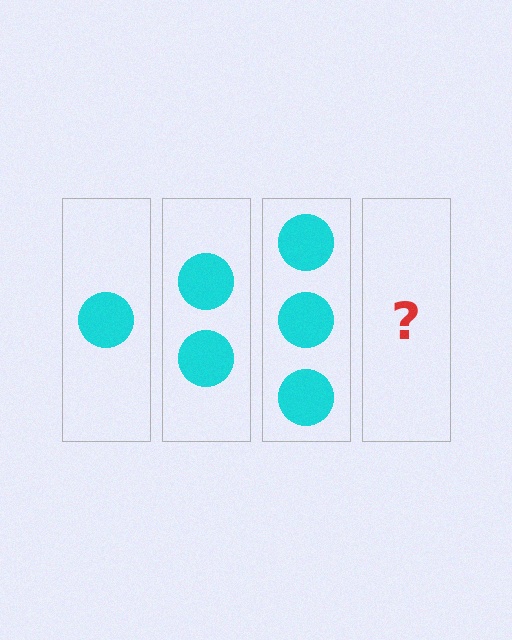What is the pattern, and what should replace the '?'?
The pattern is that each step adds one more circle. The '?' should be 4 circles.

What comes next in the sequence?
The next element should be 4 circles.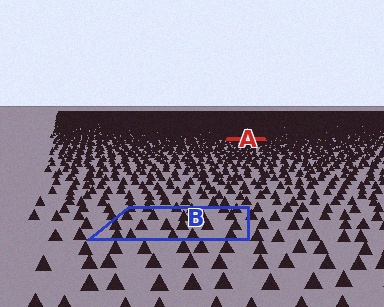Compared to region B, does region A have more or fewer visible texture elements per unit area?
Region A has more texture elements per unit area — they are packed more densely because it is farther away.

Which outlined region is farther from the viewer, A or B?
Region A is farther from the viewer — the texture elements inside it appear smaller and more densely packed.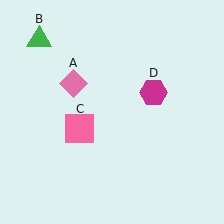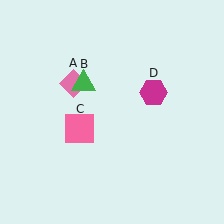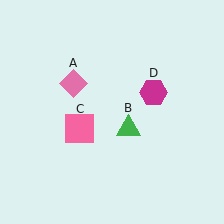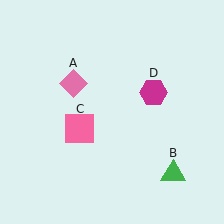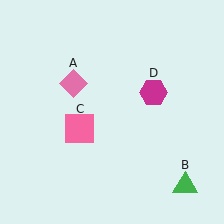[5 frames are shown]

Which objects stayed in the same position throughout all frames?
Pink diamond (object A) and pink square (object C) and magenta hexagon (object D) remained stationary.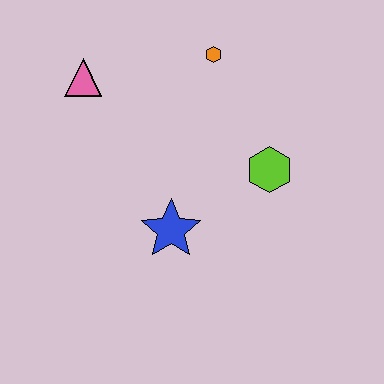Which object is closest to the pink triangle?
The orange hexagon is closest to the pink triangle.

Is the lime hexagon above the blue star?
Yes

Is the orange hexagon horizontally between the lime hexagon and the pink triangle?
Yes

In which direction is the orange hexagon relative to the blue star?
The orange hexagon is above the blue star.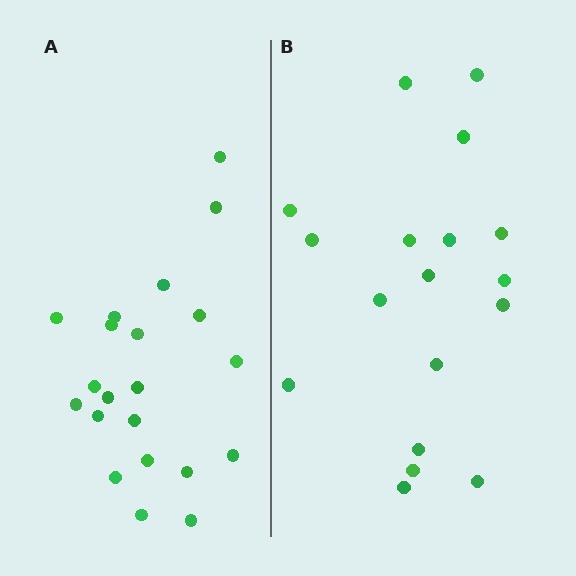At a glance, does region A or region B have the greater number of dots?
Region A (the left region) has more dots.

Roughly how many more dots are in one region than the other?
Region A has just a few more — roughly 2 or 3 more dots than region B.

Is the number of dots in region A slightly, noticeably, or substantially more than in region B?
Region A has only slightly more — the two regions are fairly close. The ratio is roughly 1.2 to 1.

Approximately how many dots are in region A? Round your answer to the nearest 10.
About 20 dots. (The exact count is 21, which rounds to 20.)